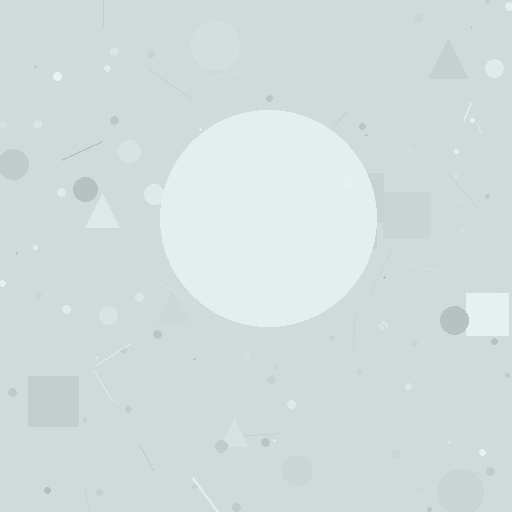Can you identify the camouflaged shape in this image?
The camouflaged shape is a circle.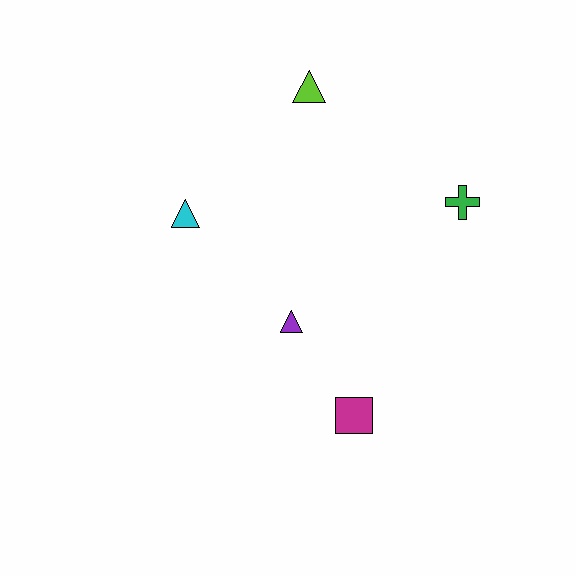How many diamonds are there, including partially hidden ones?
There are no diamonds.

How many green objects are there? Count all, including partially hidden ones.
There is 1 green object.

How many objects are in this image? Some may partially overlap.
There are 5 objects.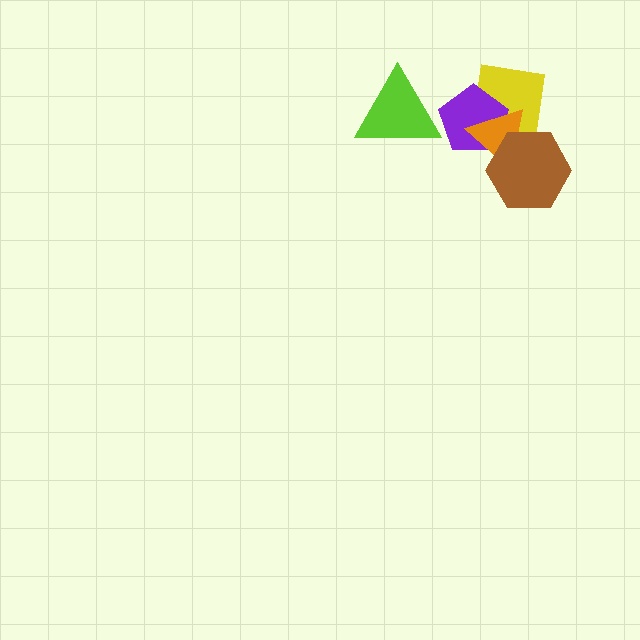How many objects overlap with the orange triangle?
3 objects overlap with the orange triangle.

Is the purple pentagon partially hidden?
Yes, it is partially covered by another shape.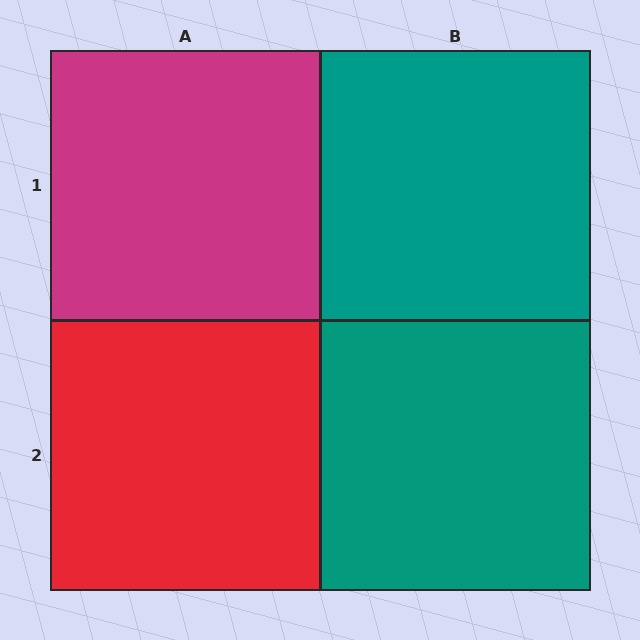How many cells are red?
1 cell is red.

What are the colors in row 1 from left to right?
Magenta, teal.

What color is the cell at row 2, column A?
Red.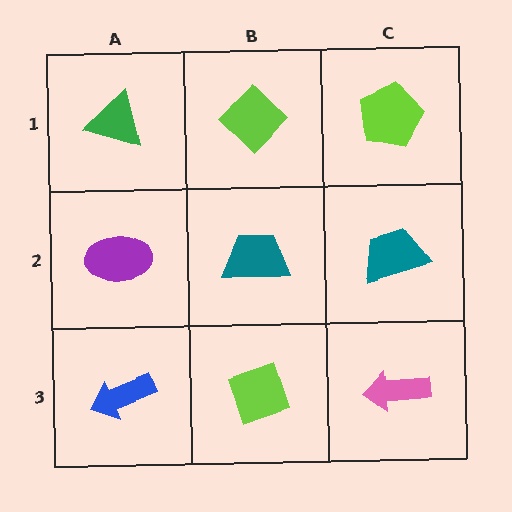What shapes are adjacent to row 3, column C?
A teal trapezoid (row 2, column C), a lime diamond (row 3, column B).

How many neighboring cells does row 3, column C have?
2.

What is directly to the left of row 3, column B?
A blue arrow.